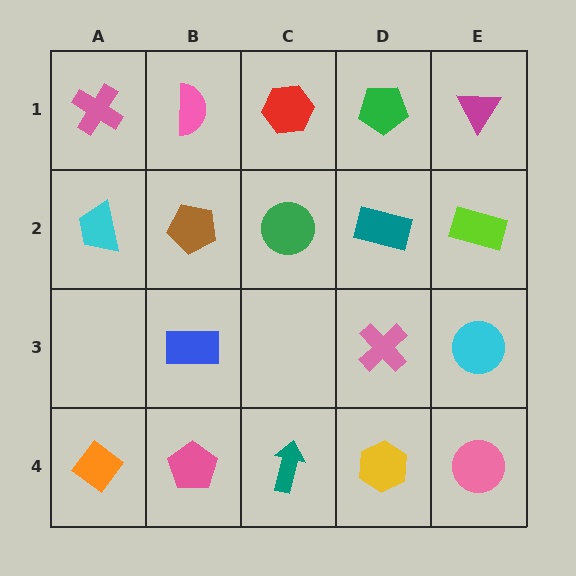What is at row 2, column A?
A cyan trapezoid.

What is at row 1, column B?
A pink semicircle.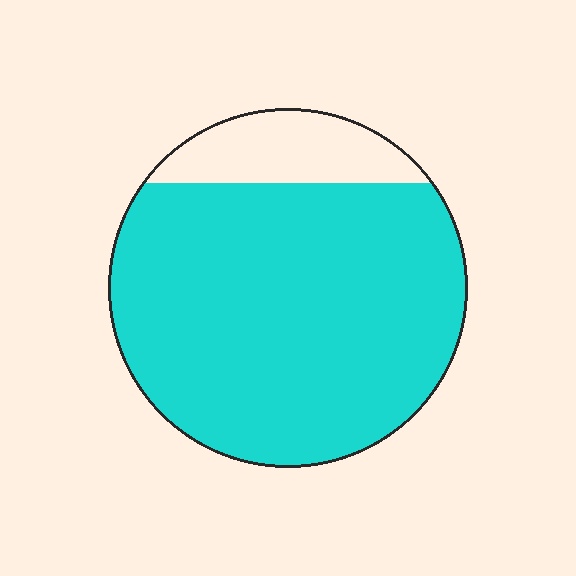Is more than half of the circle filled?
Yes.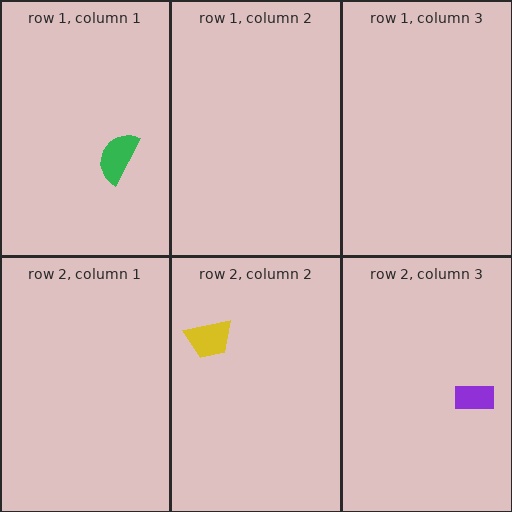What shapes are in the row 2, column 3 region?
The purple rectangle.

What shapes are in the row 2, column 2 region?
The yellow trapezoid.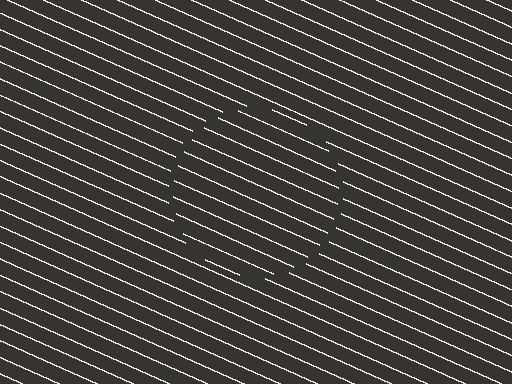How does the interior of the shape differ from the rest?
The interior of the shape contains the same grating, shifted by half a period — the contour is defined by the phase discontinuity where line-ends from the inner and outer gratings abut.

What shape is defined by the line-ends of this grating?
An illusory circle. The interior of the shape contains the same grating, shifted by half a period — the contour is defined by the phase discontinuity where line-ends from the inner and outer gratings abut.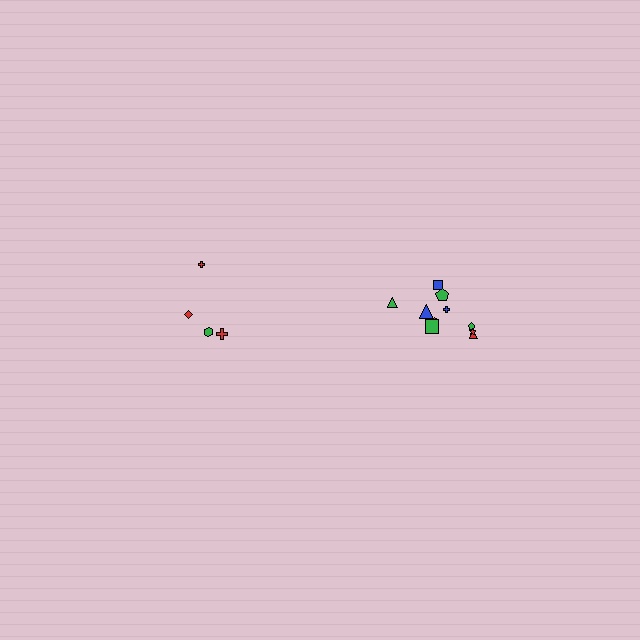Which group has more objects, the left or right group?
The right group.